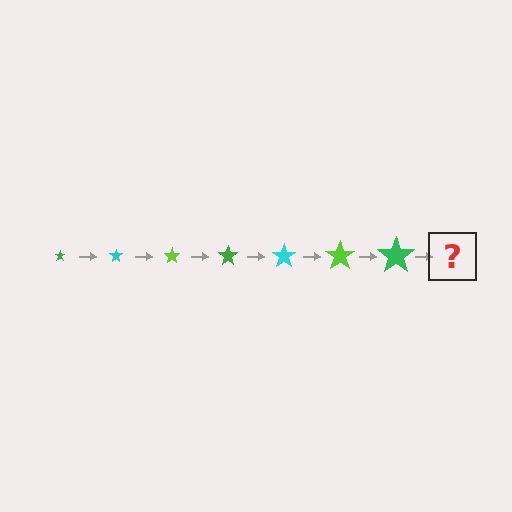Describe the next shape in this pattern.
It should be a cyan star, larger than the previous one.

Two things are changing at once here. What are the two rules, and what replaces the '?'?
The two rules are that the star grows larger each step and the color cycles through green, cyan, and lime. The '?' should be a cyan star, larger than the previous one.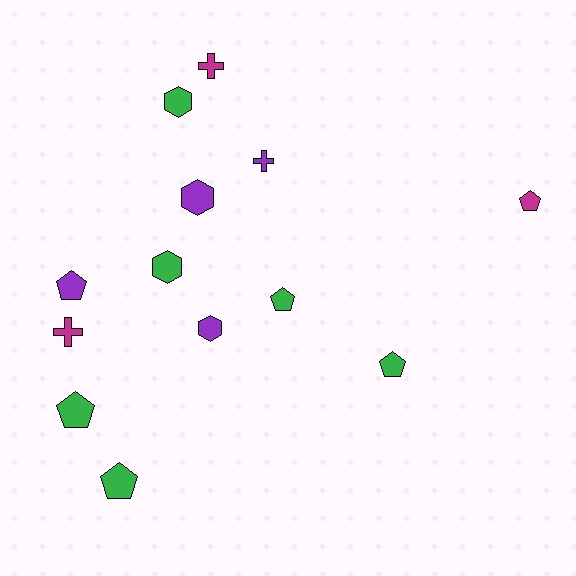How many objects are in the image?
There are 13 objects.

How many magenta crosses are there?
There are 2 magenta crosses.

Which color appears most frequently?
Green, with 6 objects.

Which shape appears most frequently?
Pentagon, with 6 objects.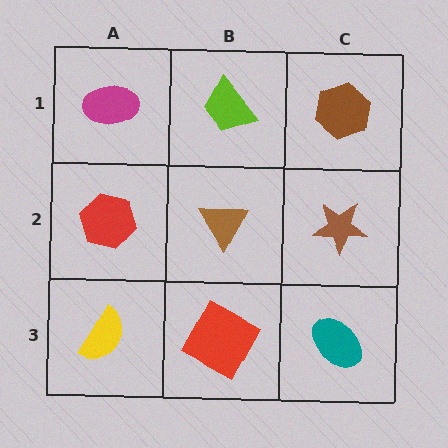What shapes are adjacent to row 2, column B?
A lime trapezoid (row 1, column B), a red square (row 3, column B), a red hexagon (row 2, column A), a brown star (row 2, column C).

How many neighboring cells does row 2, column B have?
4.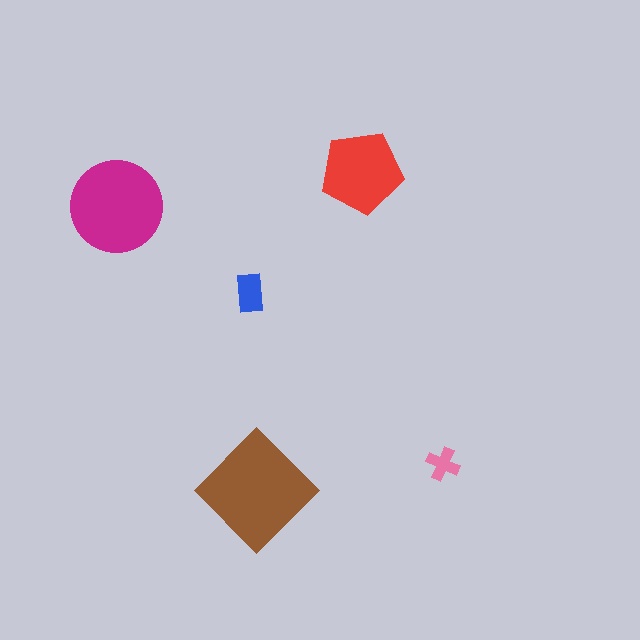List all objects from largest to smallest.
The brown diamond, the magenta circle, the red pentagon, the blue rectangle, the pink cross.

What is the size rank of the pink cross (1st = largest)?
5th.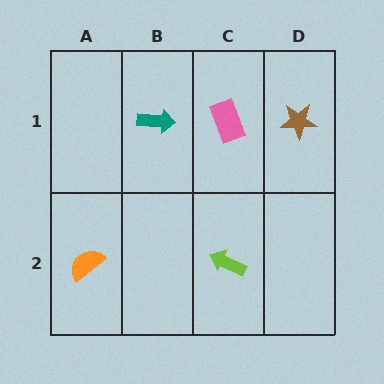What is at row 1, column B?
A teal arrow.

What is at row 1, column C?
A pink rectangle.